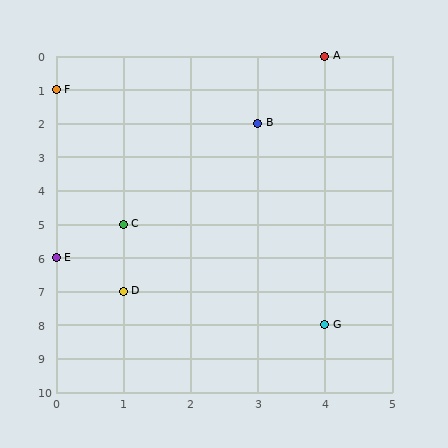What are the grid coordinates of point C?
Point C is at grid coordinates (1, 5).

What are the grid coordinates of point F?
Point F is at grid coordinates (0, 1).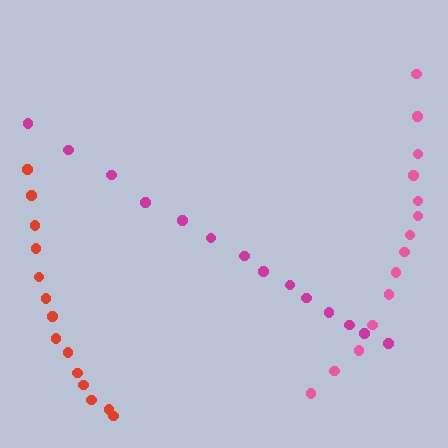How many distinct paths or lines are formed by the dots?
There are 3 distinct paths.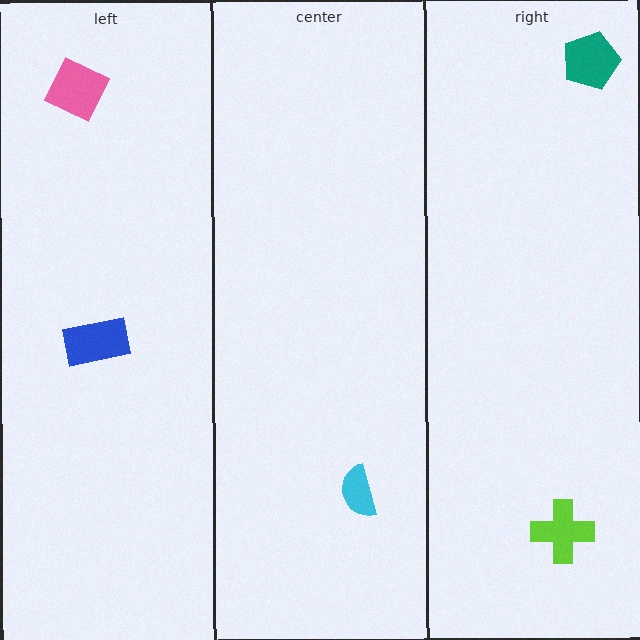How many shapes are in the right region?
2.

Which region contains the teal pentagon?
The right region.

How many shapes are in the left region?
2.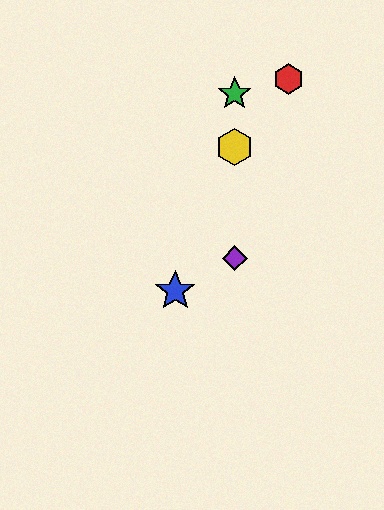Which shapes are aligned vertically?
The green star, the yellow hexagon, the purple diamond are aligned vertically.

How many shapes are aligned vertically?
3 shapes (the green star, the yellow hexagon, the purple diamond) are aligned vertically.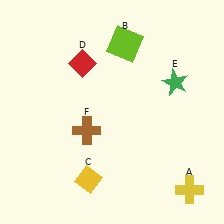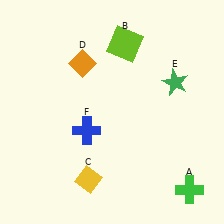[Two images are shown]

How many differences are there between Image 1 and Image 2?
There are 3 differences between the two images.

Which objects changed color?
A changed from yellow to green. D changed from red to orange. F changed from brown to blue.